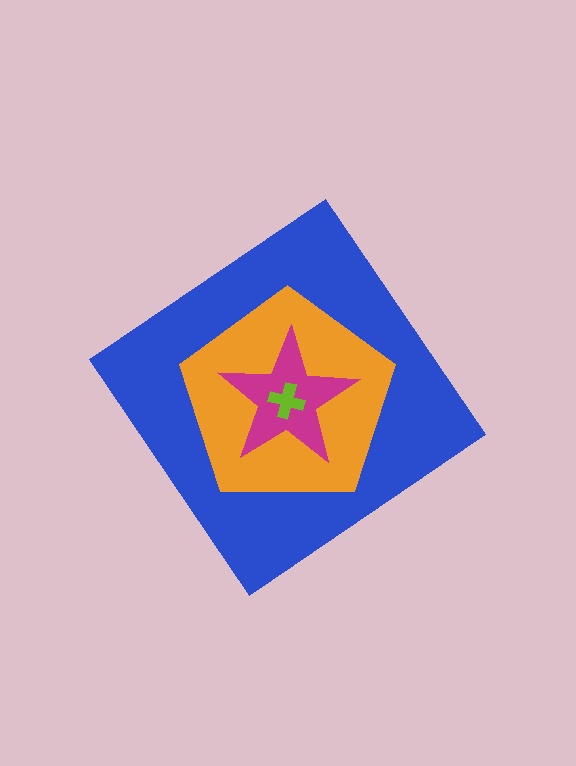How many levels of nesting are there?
4.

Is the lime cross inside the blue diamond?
Yes.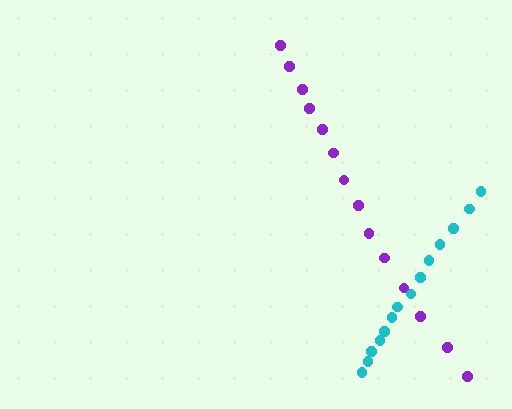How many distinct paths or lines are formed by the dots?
There are 2 distinct paths.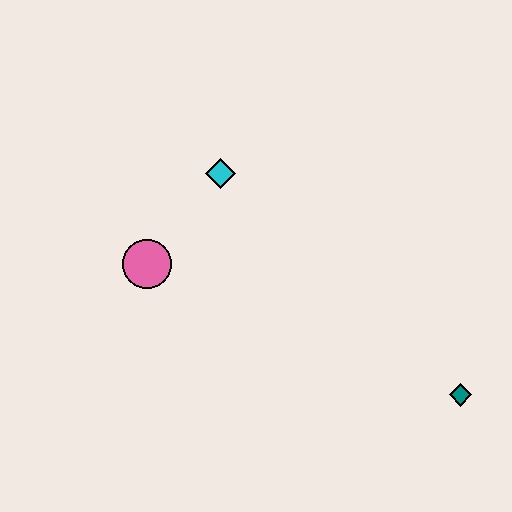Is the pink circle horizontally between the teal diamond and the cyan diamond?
No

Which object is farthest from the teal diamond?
The pink circle is farthest from the teal diamond.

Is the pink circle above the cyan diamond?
No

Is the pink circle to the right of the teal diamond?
No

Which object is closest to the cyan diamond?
The pink circle is closest to the cyan diamond.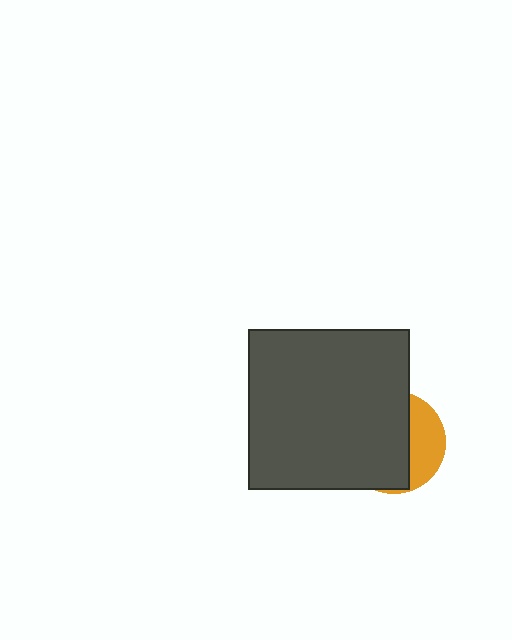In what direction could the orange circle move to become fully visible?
The orange circle could move right. That would shift it out from behind the dark gray square entirely.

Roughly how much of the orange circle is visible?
A small part of it is visible (roughly 33%).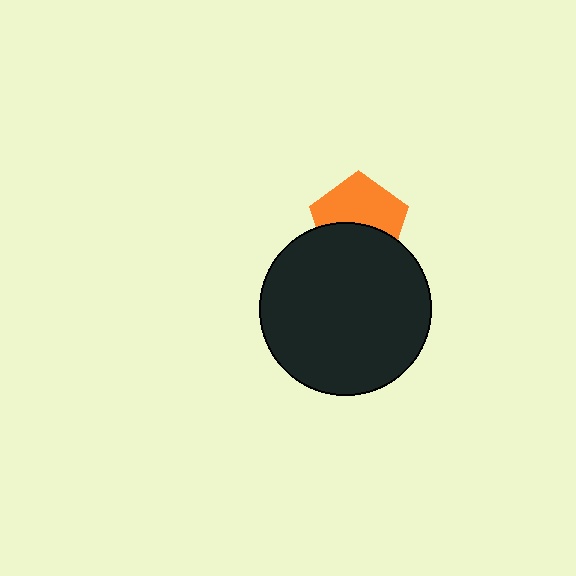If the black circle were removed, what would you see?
You would see the complete orange pentagon.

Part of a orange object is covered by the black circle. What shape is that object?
It is a pentagon.